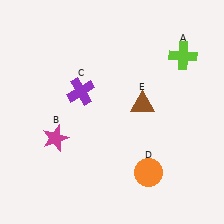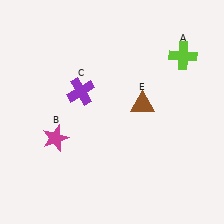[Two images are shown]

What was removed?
The orange circle (D) was removed in Image 2.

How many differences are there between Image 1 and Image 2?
There is 1 difference between the two images.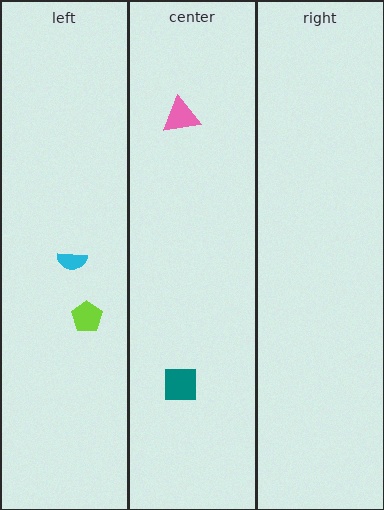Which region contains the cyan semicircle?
The left region.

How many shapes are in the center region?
2.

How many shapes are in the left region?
2.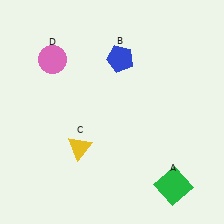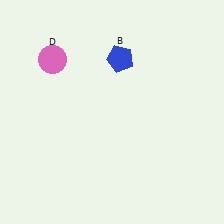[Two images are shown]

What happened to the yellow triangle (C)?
The yellow triangle (C) was removed in Image 2. It was in the bottom-left area of Image 1.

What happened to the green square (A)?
The green square (A) was removed in Image 2. It was in the bottom-right area of Image 1.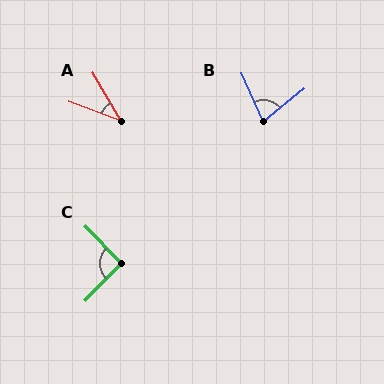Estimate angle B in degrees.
Approximately 75 degrees.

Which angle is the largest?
C, at approximately 92 degrees.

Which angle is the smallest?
A, at approximately 40 degrees.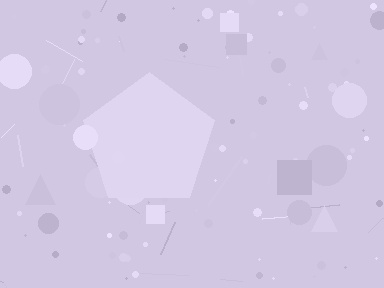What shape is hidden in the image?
A pentagon is hidden in the image.